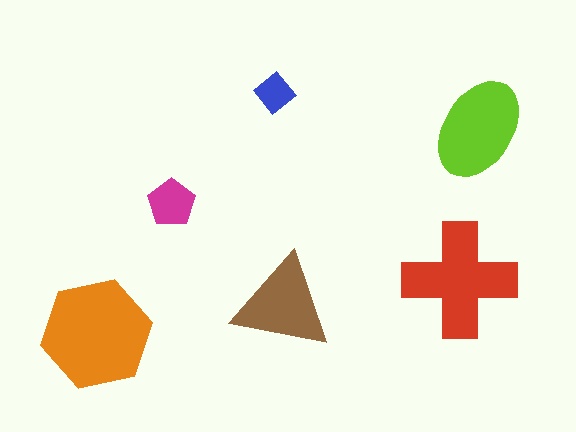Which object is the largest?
The orange hexagon.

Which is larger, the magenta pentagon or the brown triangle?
The brown triangle.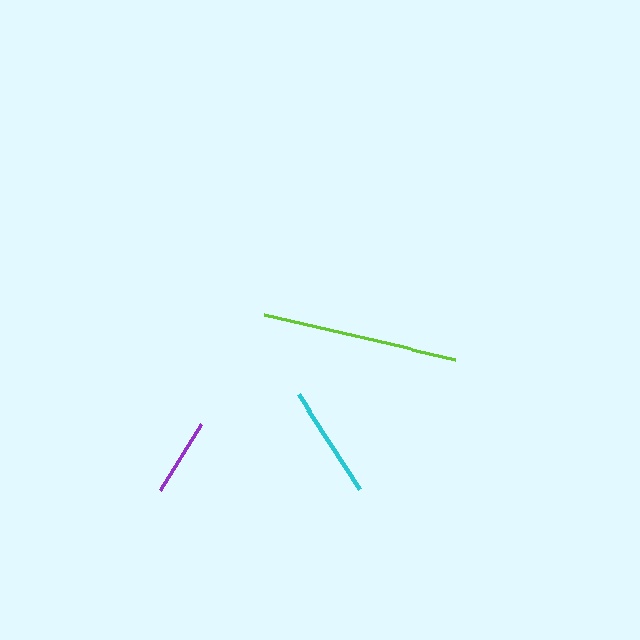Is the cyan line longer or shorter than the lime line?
The lime line is longer than the cyan line.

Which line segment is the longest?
The lime line is the longest at approximately 196 pixels.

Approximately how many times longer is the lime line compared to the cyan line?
The lime line is approximately 1.7 times the length of the cyan line.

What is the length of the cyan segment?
The cyan segment is approximately 113 pixels long.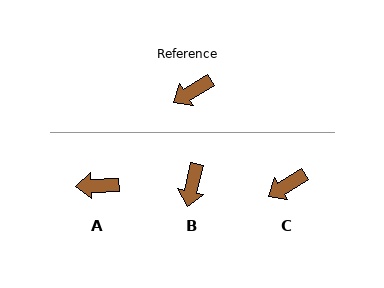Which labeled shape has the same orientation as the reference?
C.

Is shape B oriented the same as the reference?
No, it is off by about 46 degrees.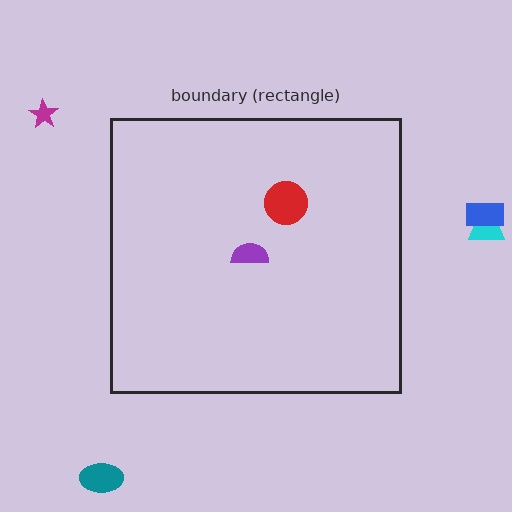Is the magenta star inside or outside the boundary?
Outside.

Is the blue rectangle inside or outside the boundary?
Outside.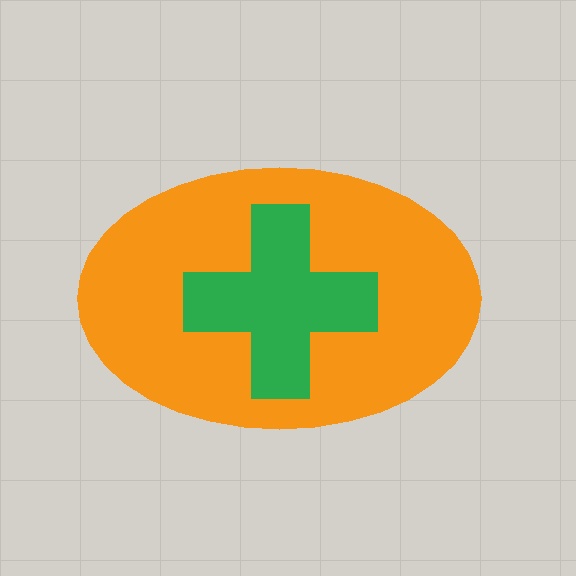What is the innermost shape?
The green cross.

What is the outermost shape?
The orange ellipse.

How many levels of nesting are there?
2.